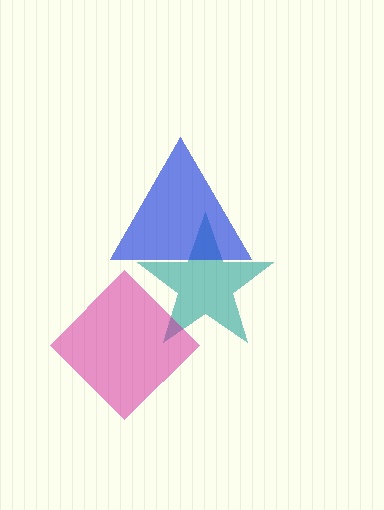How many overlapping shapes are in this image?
There are 3 overlapping shapes in the image.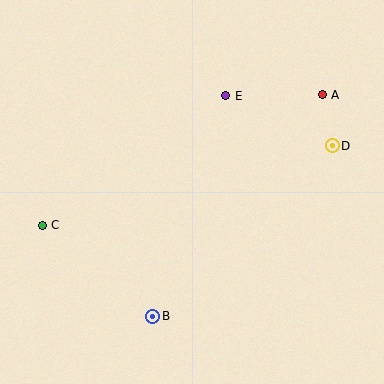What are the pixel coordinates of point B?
Point B is at (153, 316).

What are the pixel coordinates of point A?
Point A is at (322, 95).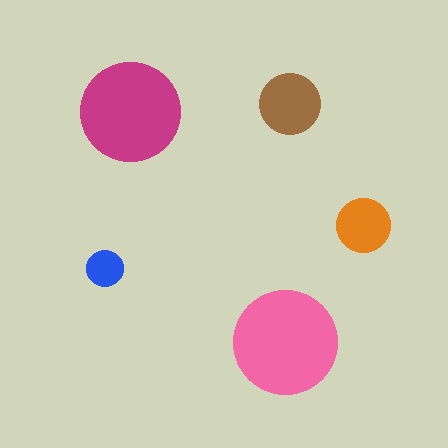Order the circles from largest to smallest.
the pink one, the magenta one, the brown one, the orange one, the blue one.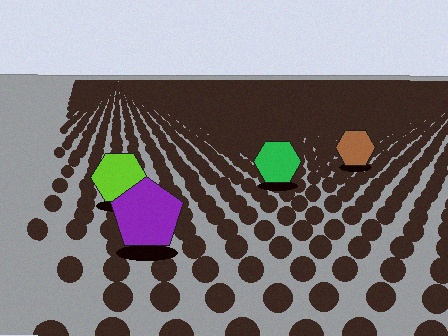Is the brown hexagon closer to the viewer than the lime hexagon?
No. The lime hexagon is closer — you can tell from the texture gradient: the ground texture is coarser near it.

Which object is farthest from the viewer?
The brown hexagon is farthest from the viewer. It appears smaller and the ground texture around it is denser.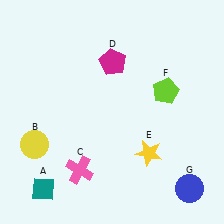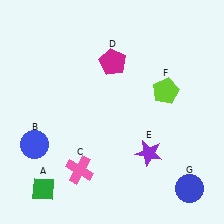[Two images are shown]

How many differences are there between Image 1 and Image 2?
There are 3 differences between the two images.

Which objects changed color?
A changed from teal to green. B changed from yellow to blue. E changed from yellow to purple.